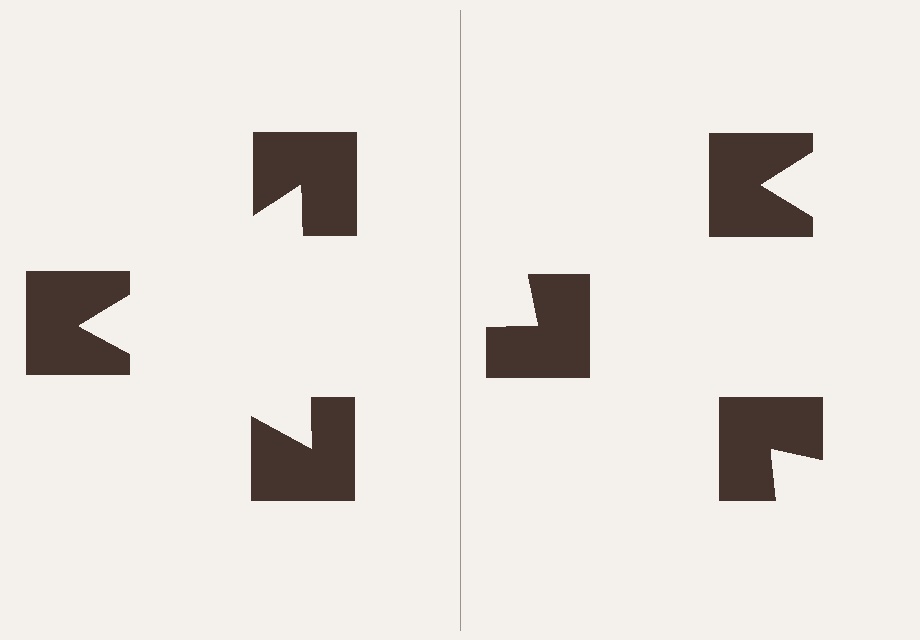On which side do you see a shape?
An illusory triangle appears on the left side. On the right side the wedge cuts are rotated, so no coherent shape forms.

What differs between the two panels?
The notched squares are positioned identically on both sides; only the wedge orientations differ. On the left they align to a triangle; on the right they are misaligned.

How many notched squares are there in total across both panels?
6 — 3 on each side.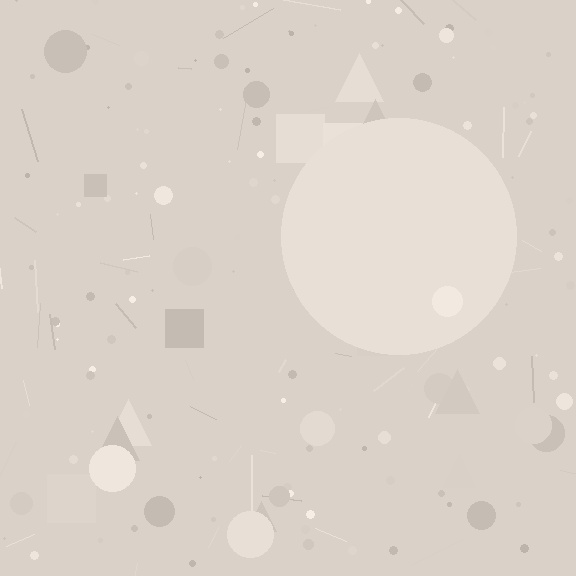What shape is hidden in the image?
A circle is hidden in the image.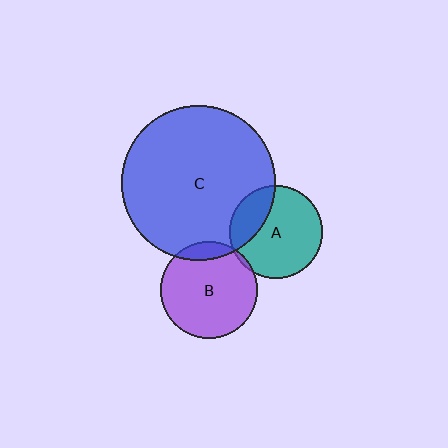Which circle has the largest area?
Circle C (blue).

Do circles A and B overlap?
Yes.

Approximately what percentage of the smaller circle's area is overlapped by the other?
Approximately 5%.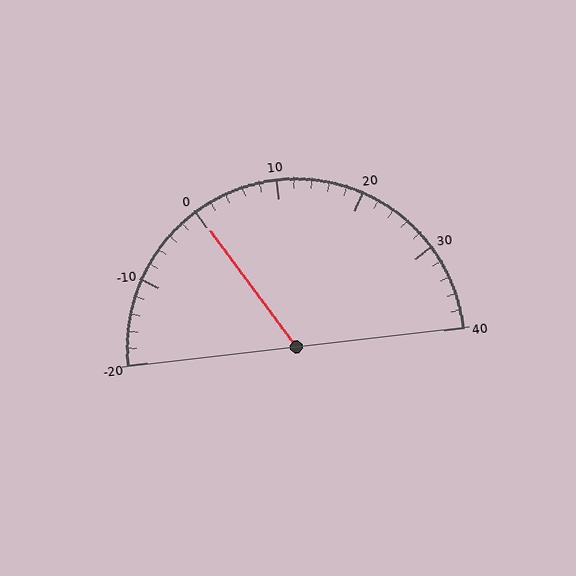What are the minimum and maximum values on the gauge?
The gauge ranges from -20 to 40.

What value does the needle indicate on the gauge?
The needle indicates approximately 0.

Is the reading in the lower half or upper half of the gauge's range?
The reading is in the lower half of the range (-20 to 40).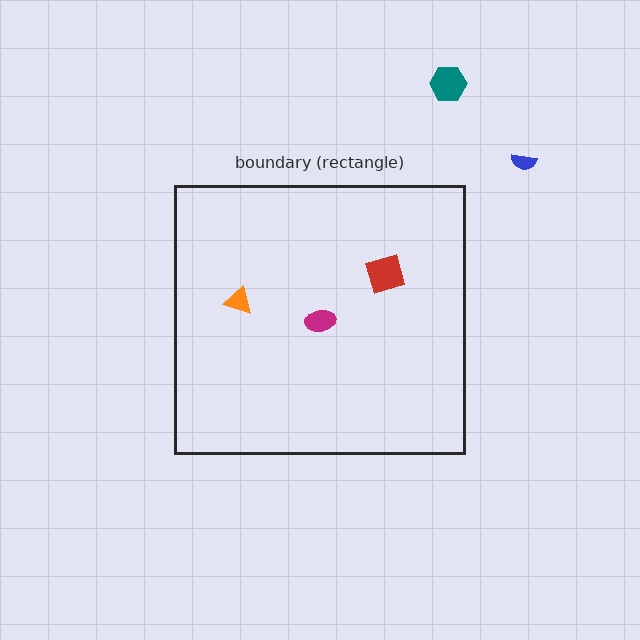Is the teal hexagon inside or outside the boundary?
Outside.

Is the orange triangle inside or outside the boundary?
Inside.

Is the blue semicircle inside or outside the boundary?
Outside.